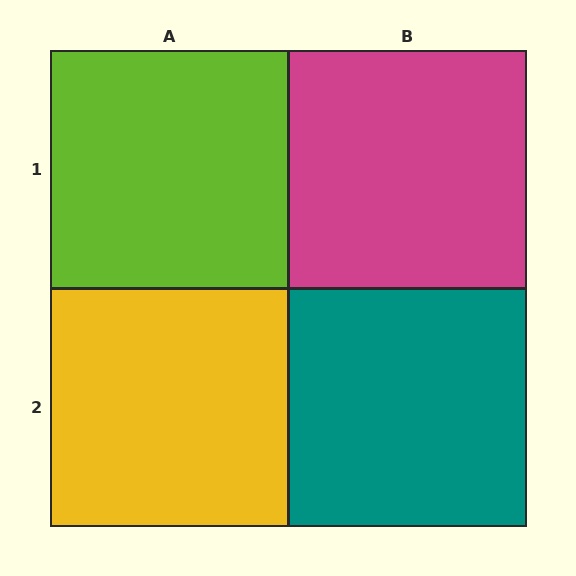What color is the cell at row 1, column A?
Lime.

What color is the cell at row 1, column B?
Magenta.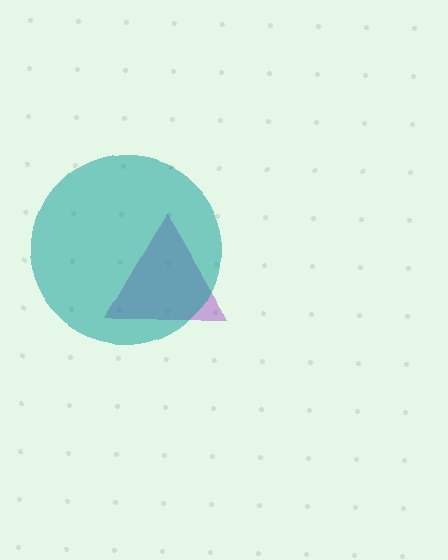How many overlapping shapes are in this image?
There are 2 overlapping shapes in the image.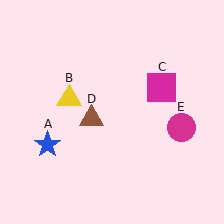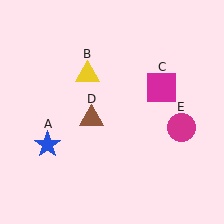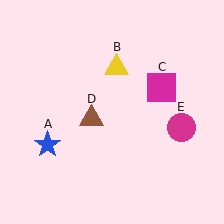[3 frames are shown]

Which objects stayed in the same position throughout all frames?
Blue star (object A) and magenta square (object C) and brown triangle (object D) and magenta circle (object E) remained stationary.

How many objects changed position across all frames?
1 object changed position: yellow triangle (object B).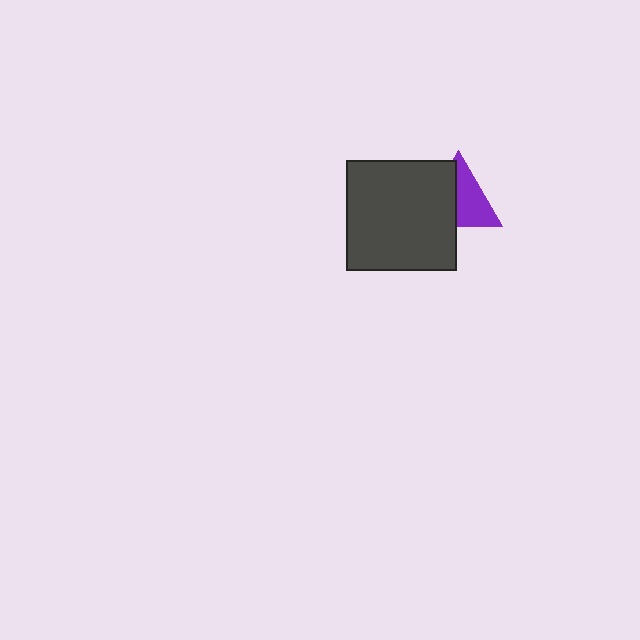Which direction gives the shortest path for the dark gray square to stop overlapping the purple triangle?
Moving left gives the shortest separation.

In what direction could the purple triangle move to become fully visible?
The purple triangle could move right. That would shift it out from behind the dark gray square entirely.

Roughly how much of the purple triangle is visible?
About half of it is visible (roughly 53%).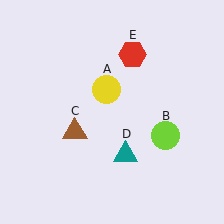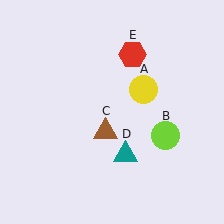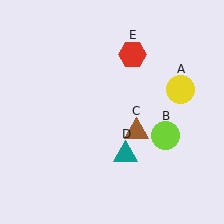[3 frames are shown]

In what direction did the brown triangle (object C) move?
The brown triangle (object C) moved right.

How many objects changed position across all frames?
2 objects changed position: yellow circle (object A), brown triangle (object C).